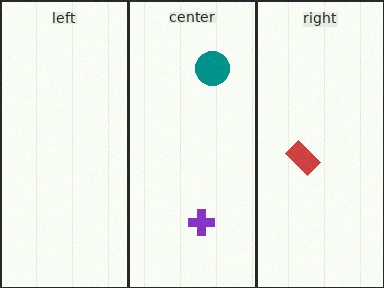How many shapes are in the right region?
1.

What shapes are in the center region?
The purple cross, the teal circle.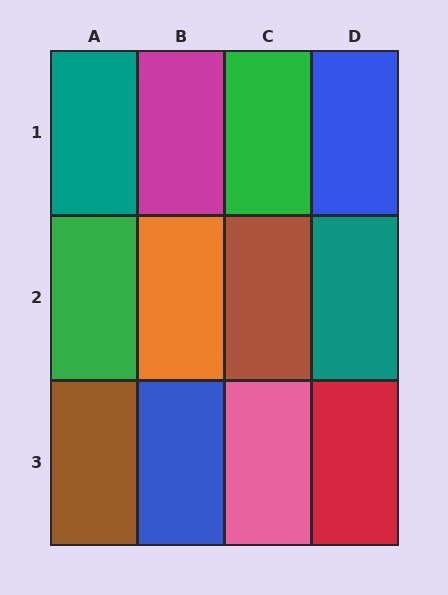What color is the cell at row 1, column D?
Blue.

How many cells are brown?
2 cells are brown.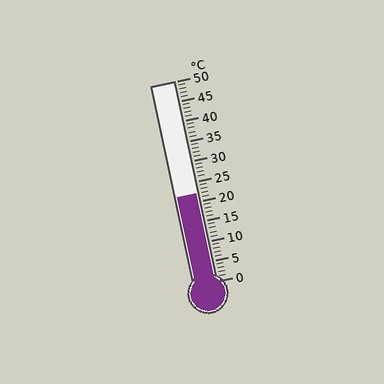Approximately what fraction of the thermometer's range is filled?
The thermometer is filled to approximately 45% of its range.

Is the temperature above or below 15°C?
The temperature is above 15°C.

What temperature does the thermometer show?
The thermometer shows approximately 22°C.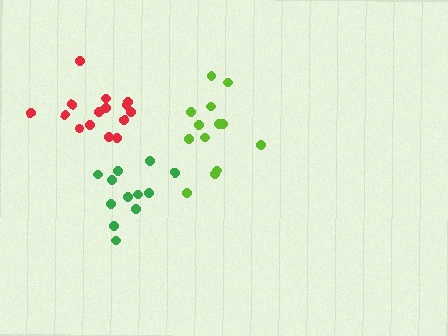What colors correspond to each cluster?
The clusters are colored: red, lime, green.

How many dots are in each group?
Group 1: 15 dots, Group 2: 13 dots, Group 3: 12 dots (40 total).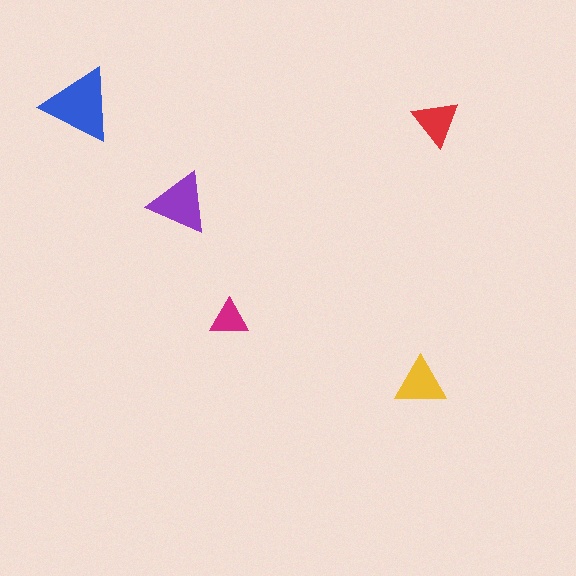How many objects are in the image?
There are 5 objects in the image.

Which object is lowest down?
The yellow triangle is bottommost.